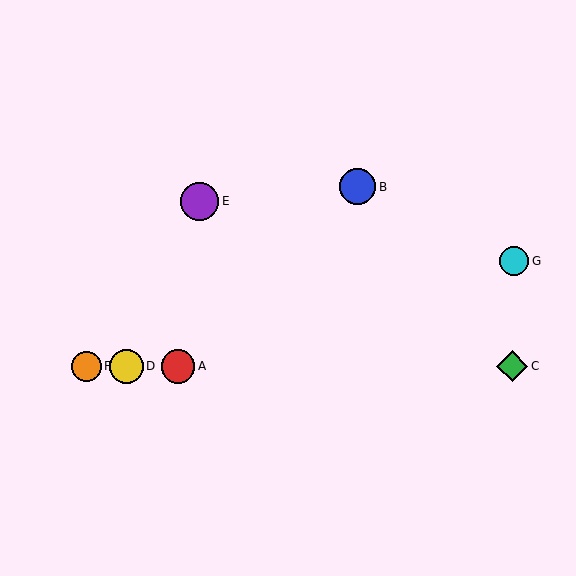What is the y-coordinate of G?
Object G is at y≈261.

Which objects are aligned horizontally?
Objects A, C, D, F are aligned horizontally.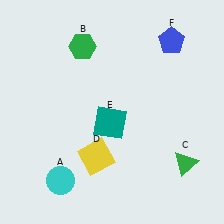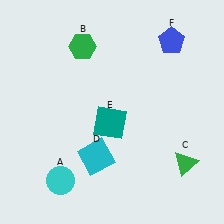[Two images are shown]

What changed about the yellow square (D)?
In Image 1, D is yellow. In Image 2, it changed to cyan.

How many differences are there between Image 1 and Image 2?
There is 1 difference between the two images.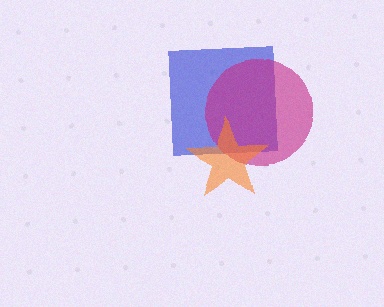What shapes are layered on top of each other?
The layered shapes are: a blue square, a magenta circle, an orange star.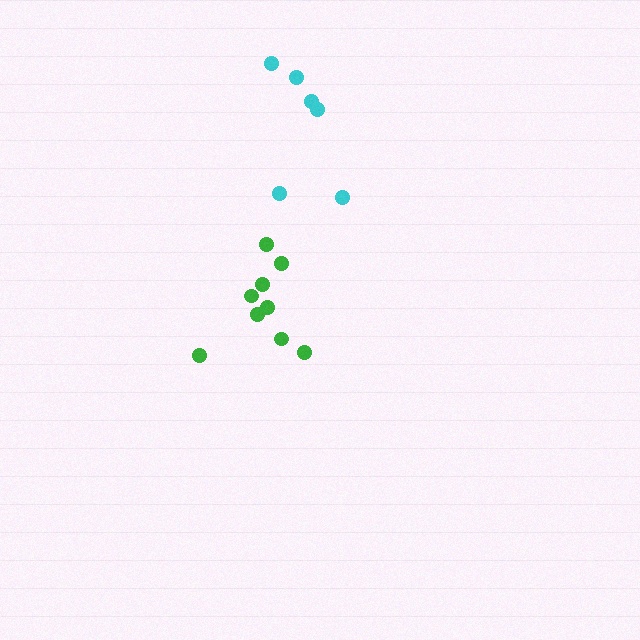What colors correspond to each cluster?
The clusters are colored: green, cyan.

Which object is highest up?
The cyan cluster is topmost.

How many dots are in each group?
Group 1: 9 dots, Group 2: 6 dots (15 total).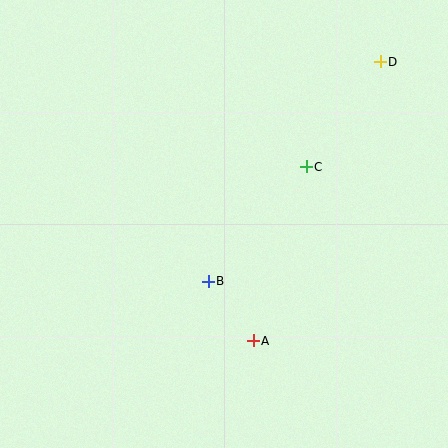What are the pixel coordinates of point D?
Point D is at (380, 62).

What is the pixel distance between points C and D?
The distance between C and D is 129 pixels.